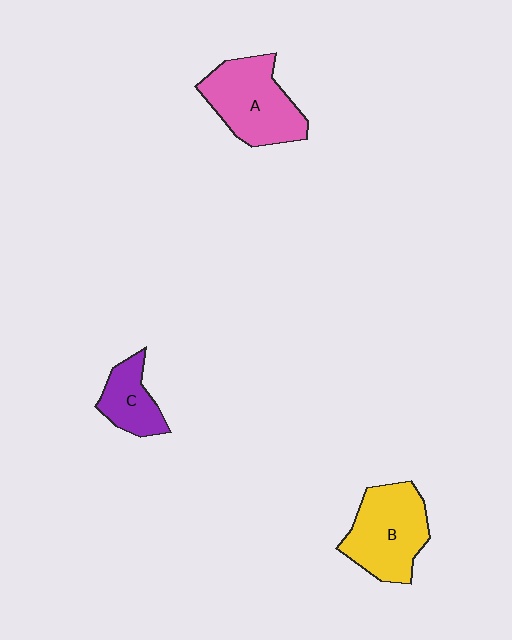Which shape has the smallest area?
Shape C (purple).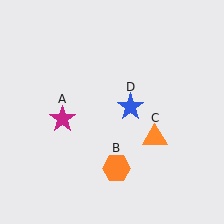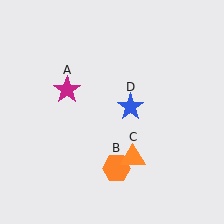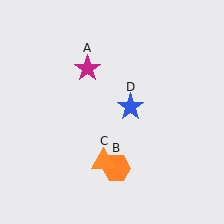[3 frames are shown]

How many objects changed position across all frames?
2 objects changed position: magenta star (object A), orange triangle (object C).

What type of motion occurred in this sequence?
The magenta star (object A), orange triangle (object C) rotated clockwise around the center of the scene.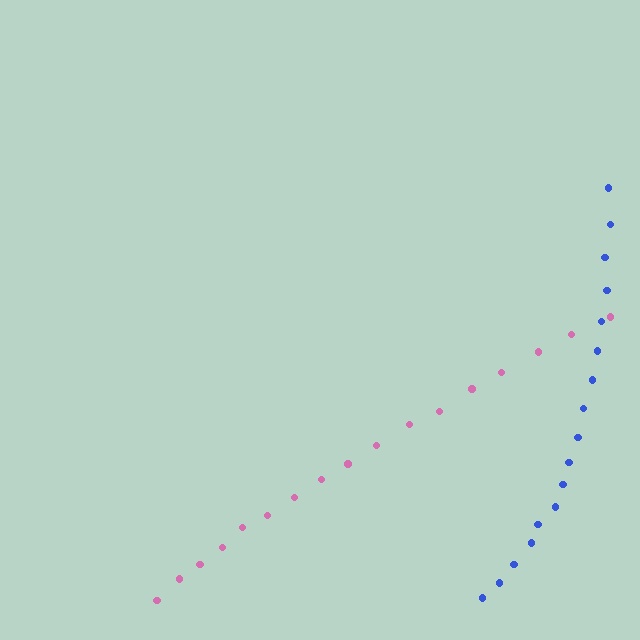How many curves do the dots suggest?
There are 2 distinct paths.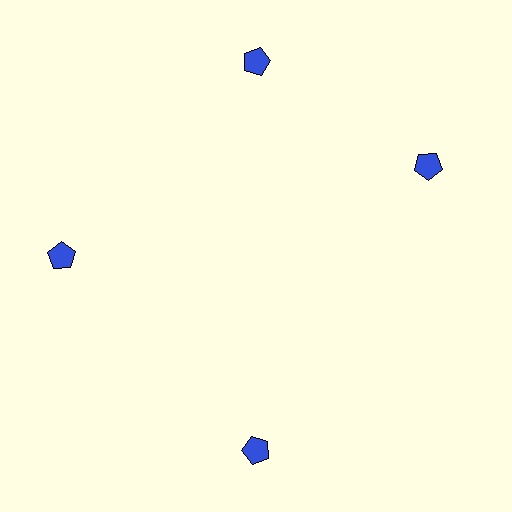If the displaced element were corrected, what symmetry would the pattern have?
It would have 4-fold rotational symmetry — the pattern would map onto itself every 90 degrees.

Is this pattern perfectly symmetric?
No. The 4 blue pentagons are arranged in a ring, but one element near the 3 o'clock position is rotated out of alignment along the ring, breaking the 4-fold rotational symmetry.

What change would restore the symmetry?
The symmetry would be restored by rotating it back into even spacing with its neighbors so that all 4 pentagons sit at equal angles and equal distance from the center.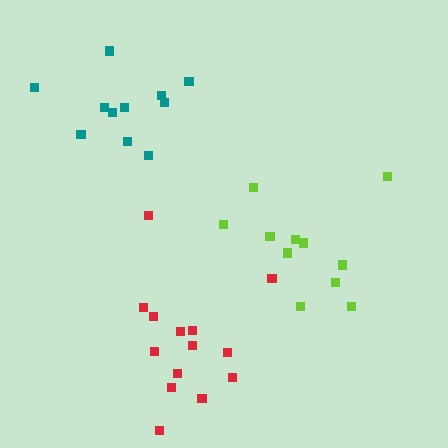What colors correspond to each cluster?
The clusters are colored: red, lime, teal.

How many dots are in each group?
Group 1: 14 dots, Group 2: 11 dots, Group 3: 11 dots (36 total).